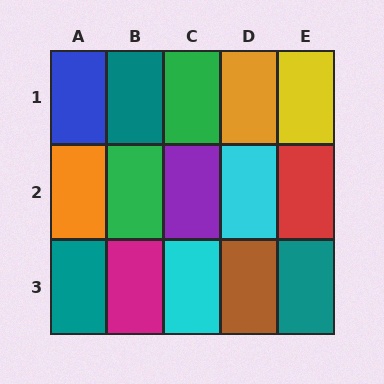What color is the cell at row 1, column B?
Teal.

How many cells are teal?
3 cells are teal.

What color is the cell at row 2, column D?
Cyan.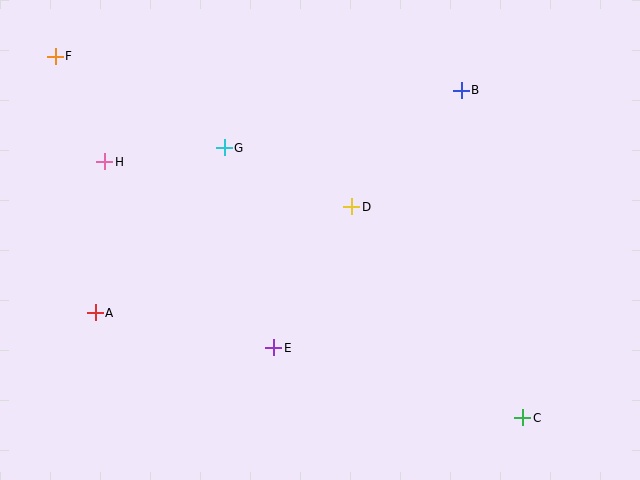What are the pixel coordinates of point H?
Point H is at (105, 162).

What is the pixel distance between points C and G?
The distance between C and G is 402 pixels.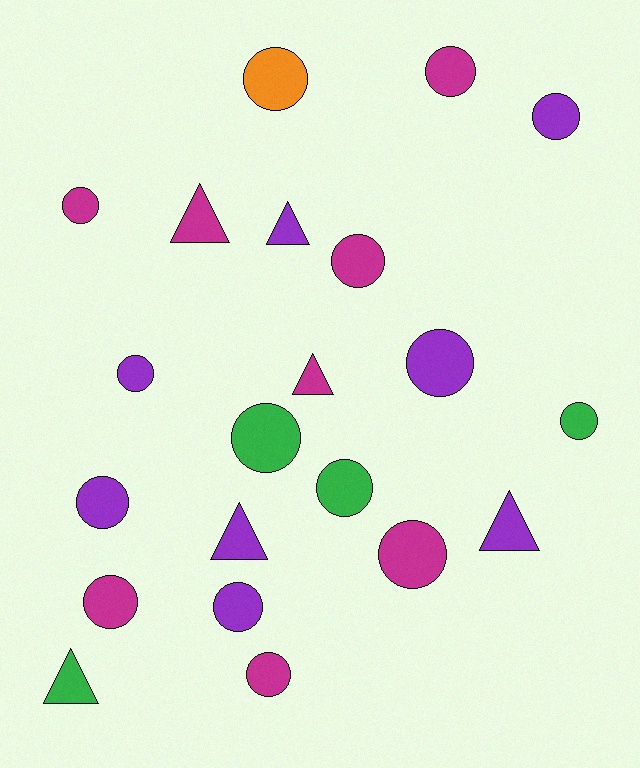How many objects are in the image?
There are 21 objects.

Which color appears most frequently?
Purple, with 8 objects.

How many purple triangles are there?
There are 3 purple triangles.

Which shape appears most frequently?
Circle, with 15 objects.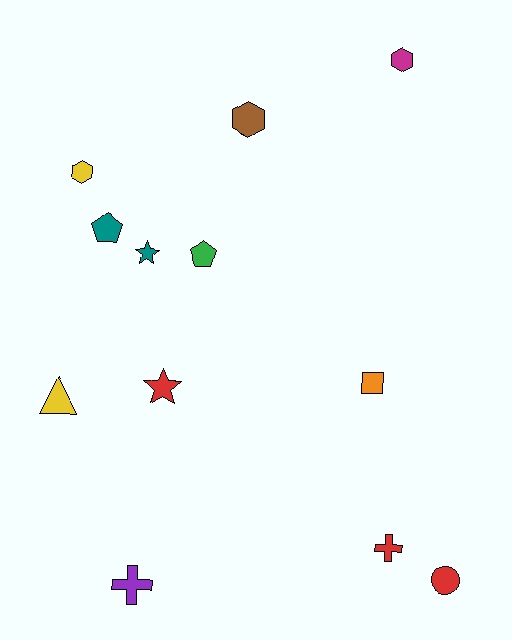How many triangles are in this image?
There is 1 triangle.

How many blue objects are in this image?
There are no blue objects.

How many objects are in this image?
There are 12 objects.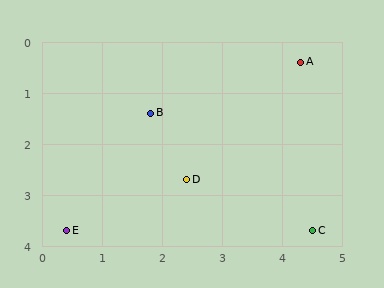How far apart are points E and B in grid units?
Points E and B are about 2.7 grid units apart.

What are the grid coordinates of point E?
Point E is at approximately (0.4, 3.7).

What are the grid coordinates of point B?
Point B is at approximately (1.8, 1.4).